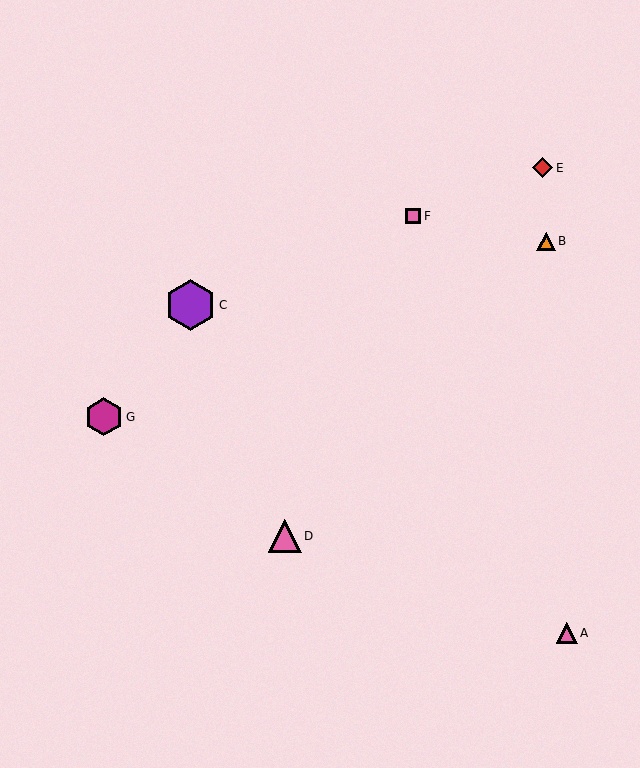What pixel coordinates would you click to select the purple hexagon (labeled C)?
Click at (190, 305) to select the purple hexagon C.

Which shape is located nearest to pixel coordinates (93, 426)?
The magenta hexagon (labeled G) at (104, 417) is nearest to that location.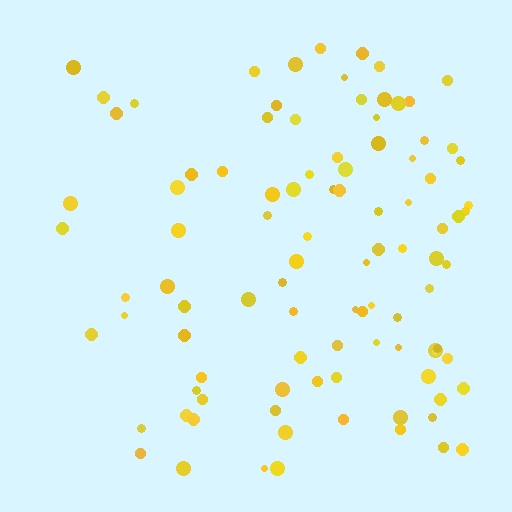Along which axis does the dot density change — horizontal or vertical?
Horizontal.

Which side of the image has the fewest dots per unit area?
The left.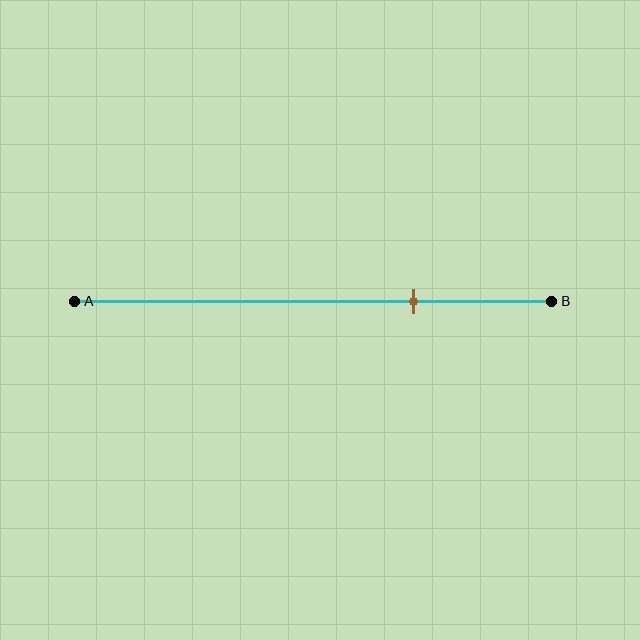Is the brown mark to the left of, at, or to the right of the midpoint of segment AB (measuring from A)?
The brown mark is to the right of the midpoint of segment AB.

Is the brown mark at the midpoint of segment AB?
No, the mark is at about 70% from A, not at the 50% midpoint.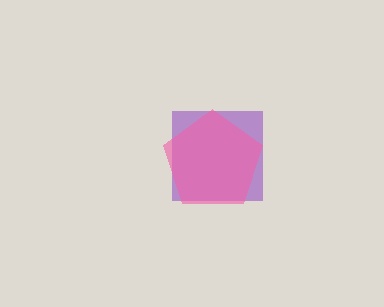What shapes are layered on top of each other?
The layered shapes are: a purple square, a pink pentagon.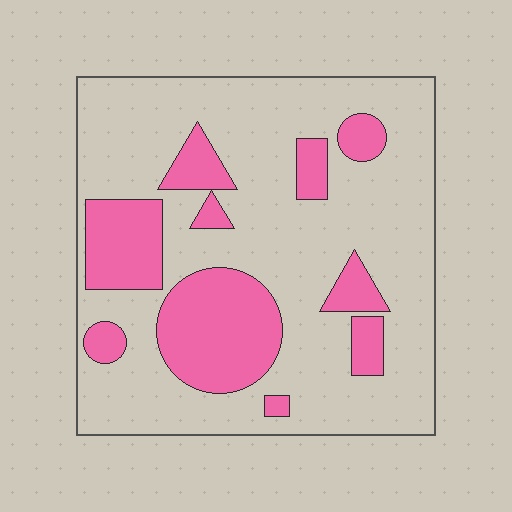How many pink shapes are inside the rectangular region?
10.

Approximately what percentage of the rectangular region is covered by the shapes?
Approximately 25%.